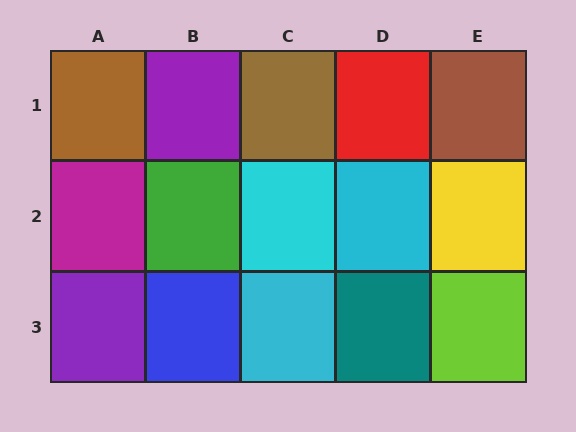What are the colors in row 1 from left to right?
Brown, purple, brown, red, brown.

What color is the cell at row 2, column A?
Magenta.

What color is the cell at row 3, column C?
Cyan.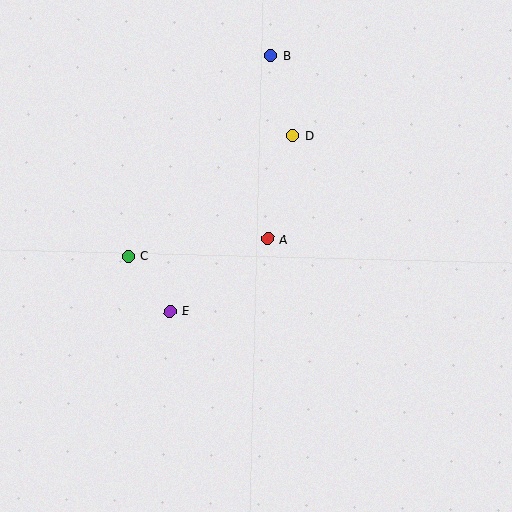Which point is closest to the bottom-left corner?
Point E is closest to the bottom-left corner.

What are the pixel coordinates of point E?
Point E is at (170, 311).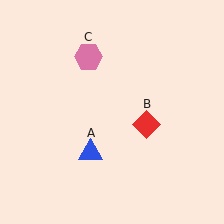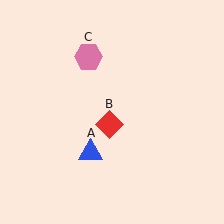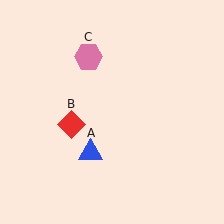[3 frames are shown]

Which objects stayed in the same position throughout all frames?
Blue triangle (object A) and pink hexagon (object C) remained stationary.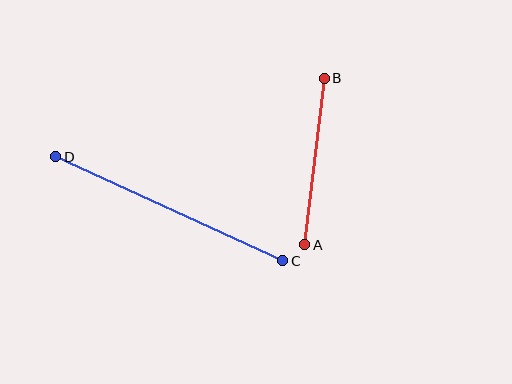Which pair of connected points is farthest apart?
Points C and D are farthest apart.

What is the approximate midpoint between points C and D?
The midpoint is at approximately (169, 209) pixels.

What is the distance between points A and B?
The distance is approximately 168 pixels.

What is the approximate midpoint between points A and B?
The midpoint is at approximately (314, 162) pixels.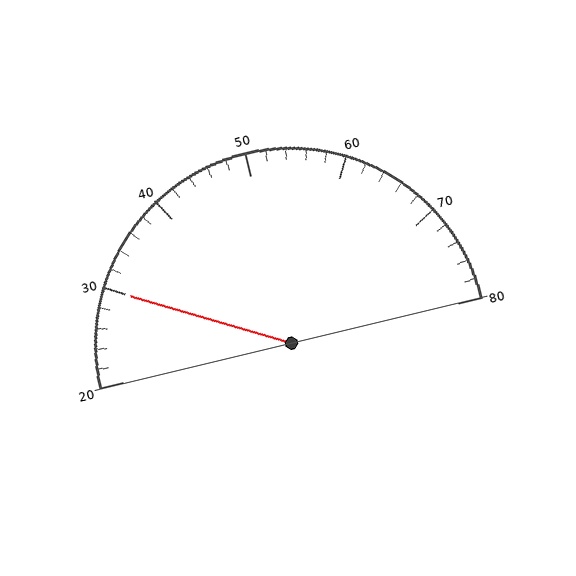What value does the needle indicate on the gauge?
The needle indicates approximately 30.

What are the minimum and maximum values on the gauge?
The gauge ranges from 20 to 80.